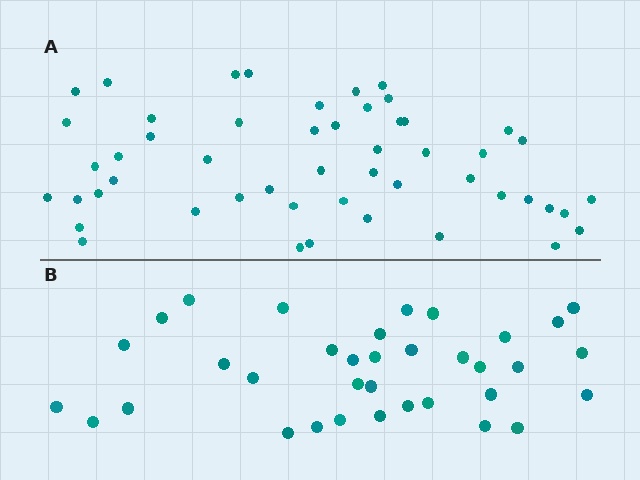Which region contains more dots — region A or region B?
Region A (the top region) has more dots.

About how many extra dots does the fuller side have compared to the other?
Region A has approximately 15 more dots than region B.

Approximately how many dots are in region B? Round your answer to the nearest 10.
About 40 dots. (The exact count is 35, which rounds to 40.)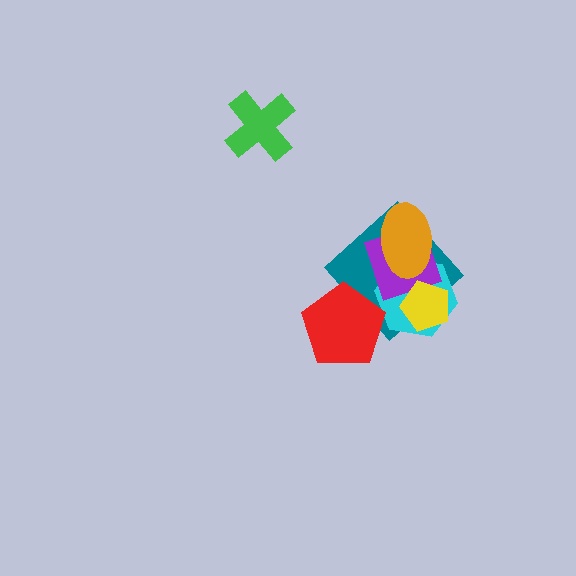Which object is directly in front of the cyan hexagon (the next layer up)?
The purple square is directly in front of the cyan hexagon.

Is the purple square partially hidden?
Yes, it is partially covered by another shape.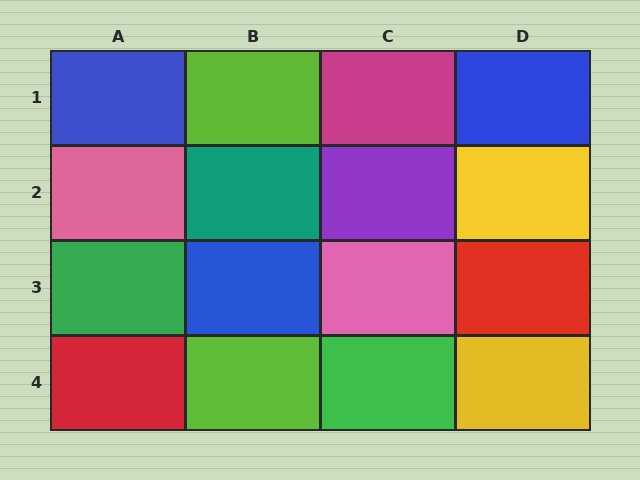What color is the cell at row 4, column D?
Yellow.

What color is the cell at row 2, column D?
Yellow.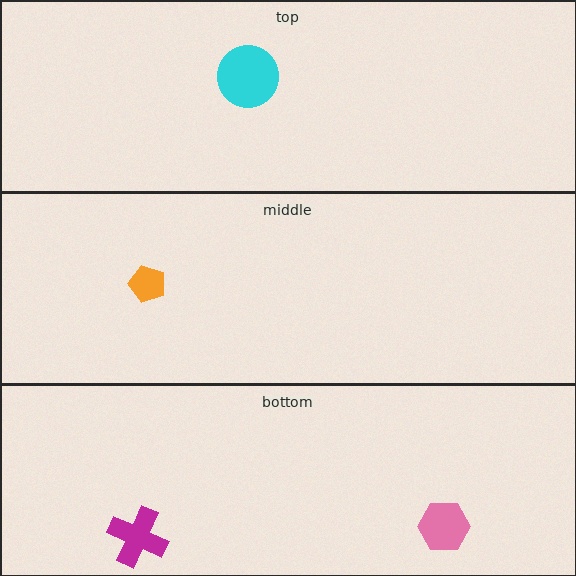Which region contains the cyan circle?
The top region.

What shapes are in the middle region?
The orange pentagon.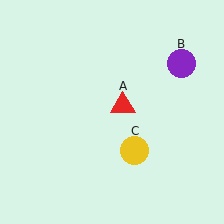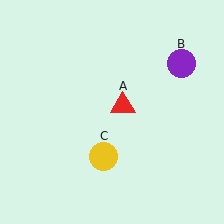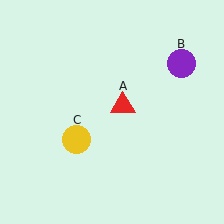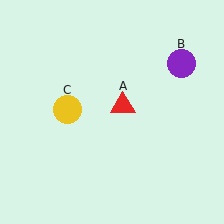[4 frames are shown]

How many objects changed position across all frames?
1 object changed position: yellow circle (object C).